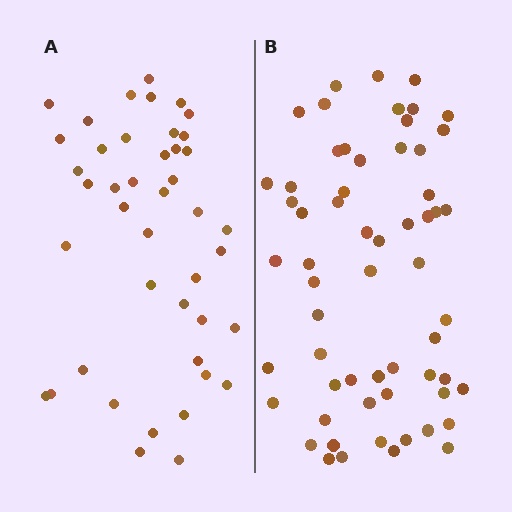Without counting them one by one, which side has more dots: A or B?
Region B (the right region) has more dots.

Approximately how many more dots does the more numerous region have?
Region B has approximately 15 more dots than region A.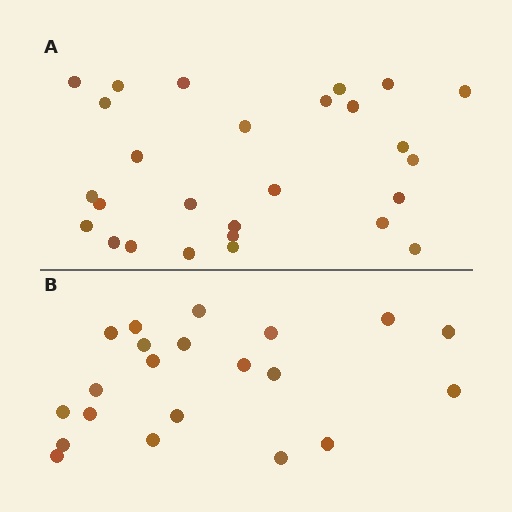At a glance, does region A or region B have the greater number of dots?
Region A (the top region) has more dots.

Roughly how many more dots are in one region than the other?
Region A has about 6 more dots than region B.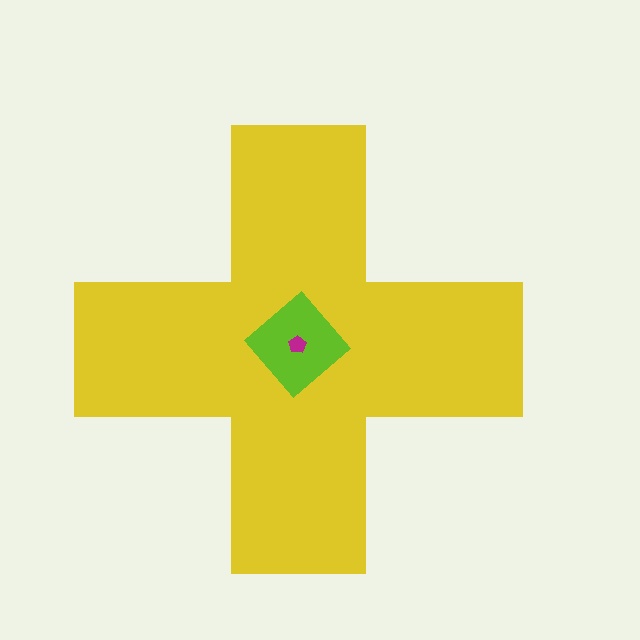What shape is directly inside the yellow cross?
The lime diamond.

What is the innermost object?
The magenta pentagon.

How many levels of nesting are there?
3.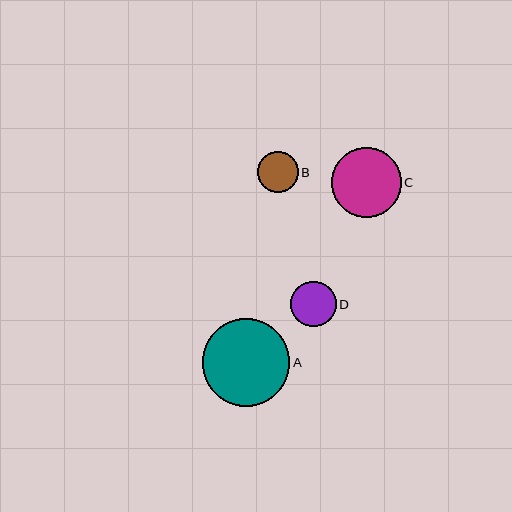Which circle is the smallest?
Circle B is the smallest with a size of approximately 41 pixels.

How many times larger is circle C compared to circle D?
Circle C is approximately 1.5 times the size of circle D.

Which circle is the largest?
Circle A is the largest with a size of approximately 88 pixels.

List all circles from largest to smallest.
From largest to smallest: A, C, D, B.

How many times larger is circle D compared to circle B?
Circle D is approximately 1.1 times the size of circle B.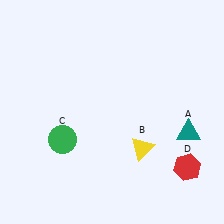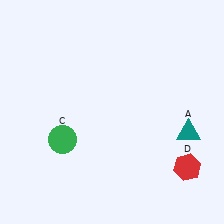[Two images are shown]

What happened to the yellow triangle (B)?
The yellow triangle (B) was removed in Image 2. It was in the bottom-right area of Image 1.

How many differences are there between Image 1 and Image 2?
There is 1 difference between the two images.